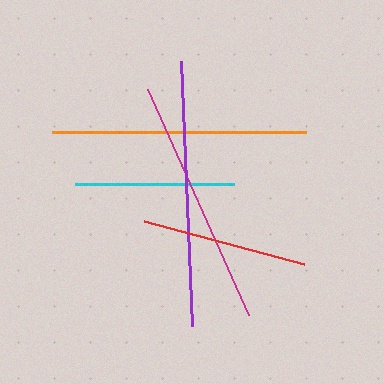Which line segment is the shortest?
The cyan line is the shortest at approximately 160 pixels.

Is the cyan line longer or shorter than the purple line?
The purple line is longer than the cyan line.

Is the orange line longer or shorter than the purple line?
The purple line is longer than the orange line.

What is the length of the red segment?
The red segment is approximately 166 pixels long.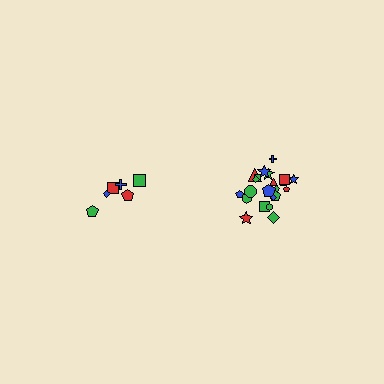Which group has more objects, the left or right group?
The right group.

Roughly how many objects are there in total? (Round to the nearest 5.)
Roughly 30 objects in total.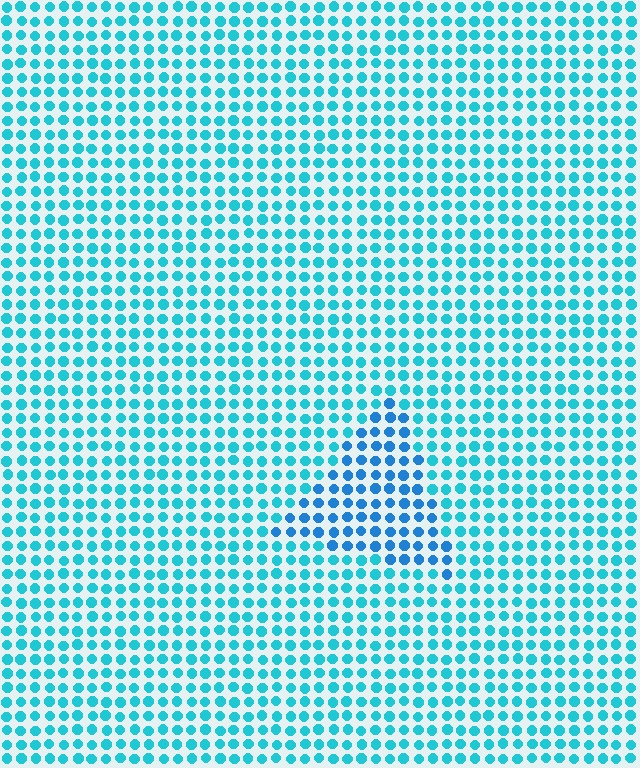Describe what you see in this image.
The image is filled with small cyan elements in a uniform arrangement. A triangle-shaped region is visible where the elements are tinted to a slightly different hue, forming a subtle color boundary.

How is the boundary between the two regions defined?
The boundary is defined purely by a slight shift in hue (about 24 degrees). Spacing, size, and orientation are identical on both sides.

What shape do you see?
I see a triangle.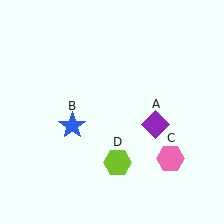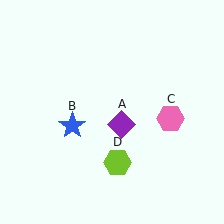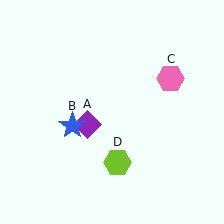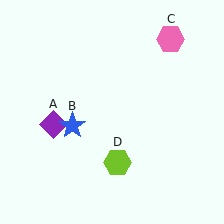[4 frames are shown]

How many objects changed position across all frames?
2 objects changed position: purple diamond (object A), pink hexagon (object C).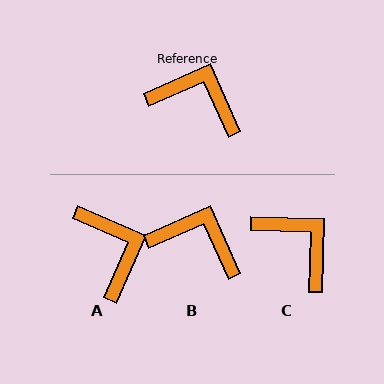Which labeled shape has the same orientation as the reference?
B.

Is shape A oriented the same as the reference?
No, it is off by about 47 degrees.